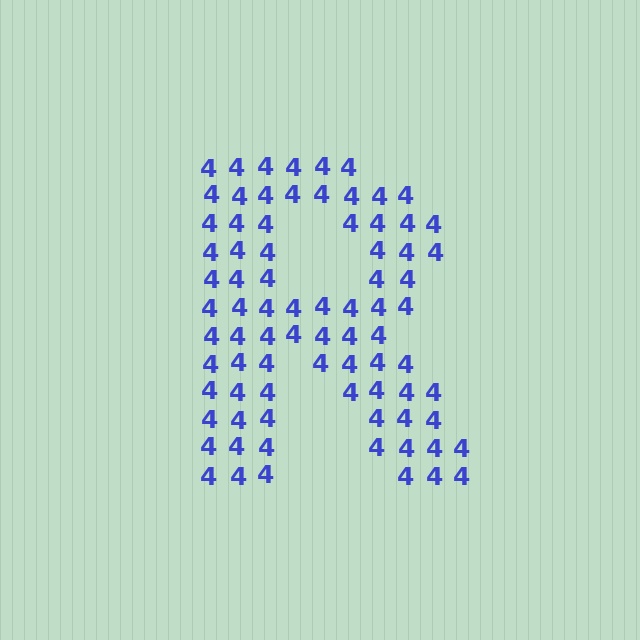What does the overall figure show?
The overall figure shows the letter R.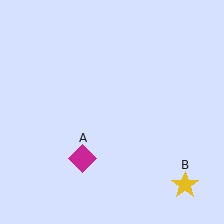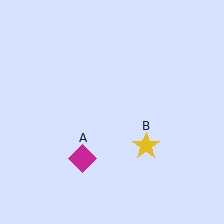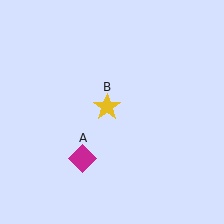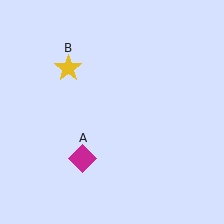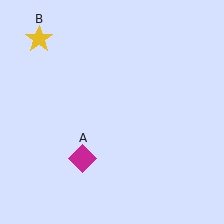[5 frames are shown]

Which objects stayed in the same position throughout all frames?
Magenta diamond (object A) remained stationary.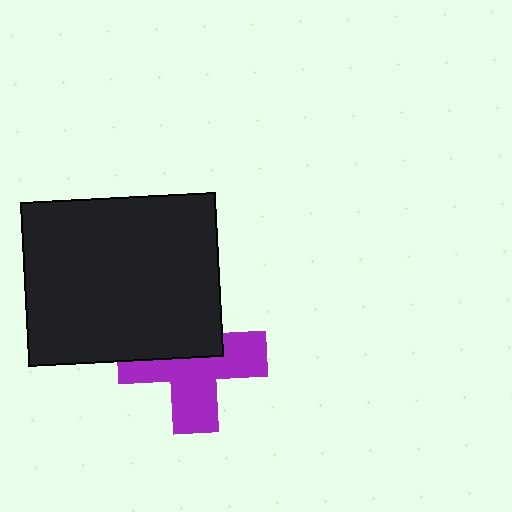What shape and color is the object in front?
The object in front is a black rectangle.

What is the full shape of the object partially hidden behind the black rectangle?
The partially hidden object is a purple cross.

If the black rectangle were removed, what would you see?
You would see the complete purple cross.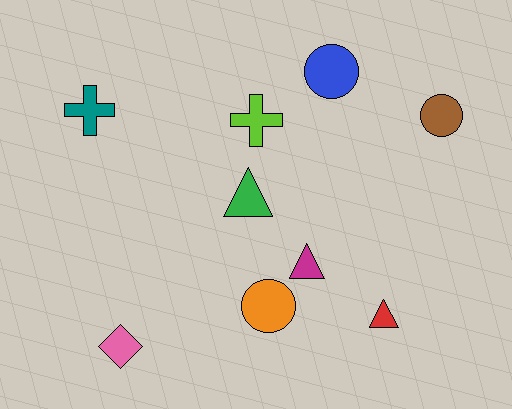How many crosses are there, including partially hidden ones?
There are 2 crosses.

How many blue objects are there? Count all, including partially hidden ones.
There is 1 blue object.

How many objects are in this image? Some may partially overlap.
There are 9 objects.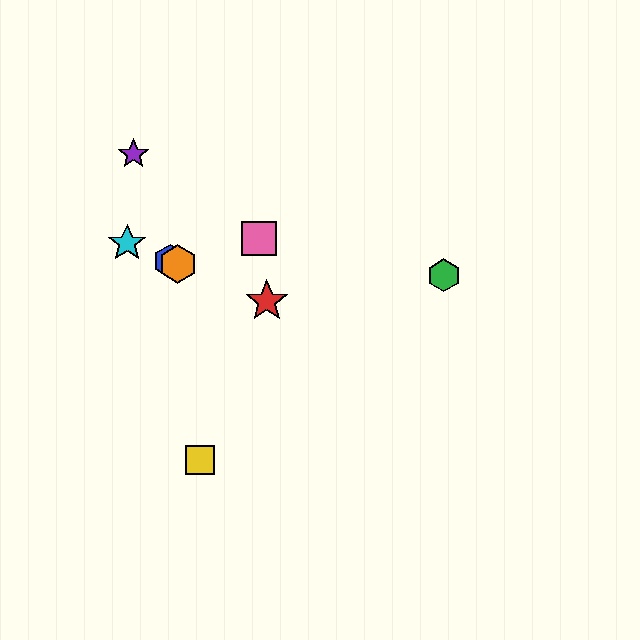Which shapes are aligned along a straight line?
The red star, the blue hexagon, the orange hexagon, the cyan star are aligned along a straight line.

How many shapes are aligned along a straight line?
4 shapes (the red star, the blue hexagon, the orange hexagon, the cyan star) are aligned along a straight line.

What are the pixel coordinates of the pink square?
The pink square is at (259, 239).